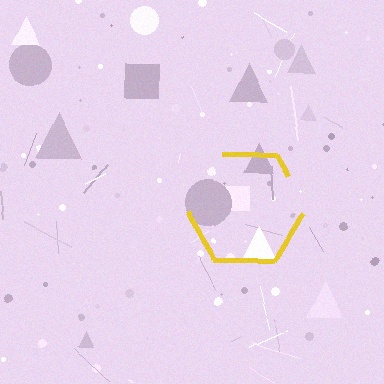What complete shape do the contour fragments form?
The contour fragments form a hexagon.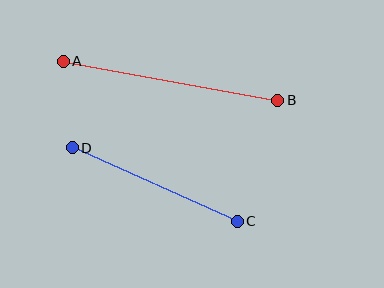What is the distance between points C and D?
The distance is approximately 180 pixels.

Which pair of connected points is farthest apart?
Points A and B are farthest apart.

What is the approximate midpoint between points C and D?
The midpoint is at approximately (155, 184) pixels.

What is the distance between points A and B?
The distance is approximately 218 pixels.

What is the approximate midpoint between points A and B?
The midpoint is at approximately (170, 81) pixels.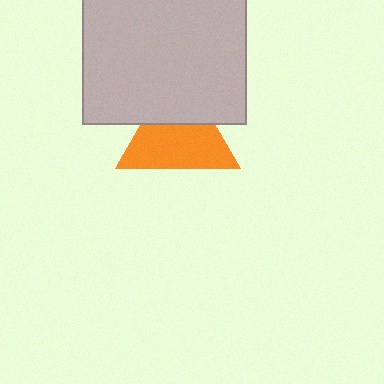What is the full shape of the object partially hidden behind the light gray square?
The partially hidden object is an orange triangle.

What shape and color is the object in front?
The object in front is a light gray square.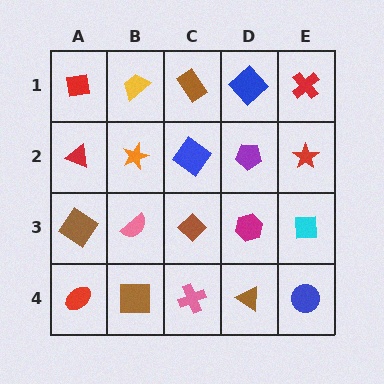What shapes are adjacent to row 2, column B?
A yellow trapezoid (row 1, column B), a pink semicircle (row 3, column B), a red triangle (row 2, column A), a blue diamond (row 2, column C).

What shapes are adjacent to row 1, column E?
A red star (row 2, column E), a blue diamond (row 1, column D).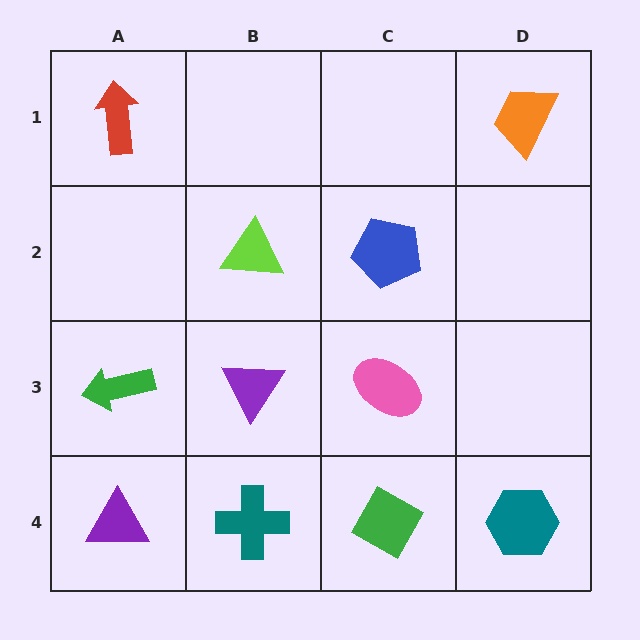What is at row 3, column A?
A green arrow.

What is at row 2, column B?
A lime triangle.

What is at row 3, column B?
A purple triangle.